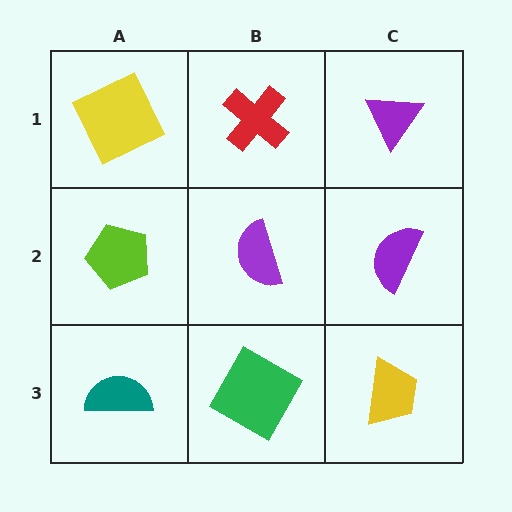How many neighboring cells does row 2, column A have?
3.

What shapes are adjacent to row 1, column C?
A purple semicircle (row 2, column C), a red cross (row 1, column B).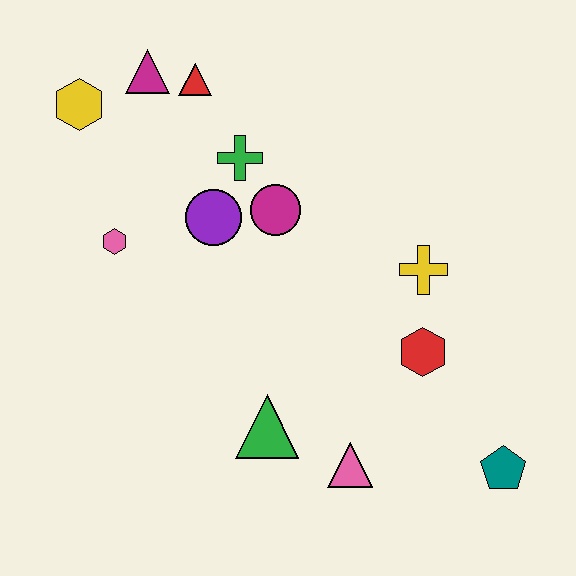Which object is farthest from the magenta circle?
The teal pentagon is farthest from the magenta circle.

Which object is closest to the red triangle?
The magenta triangle is closest to the red triangle.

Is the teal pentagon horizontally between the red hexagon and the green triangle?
No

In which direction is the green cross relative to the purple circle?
The green cross is above the purple circle.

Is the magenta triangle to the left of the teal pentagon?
Yes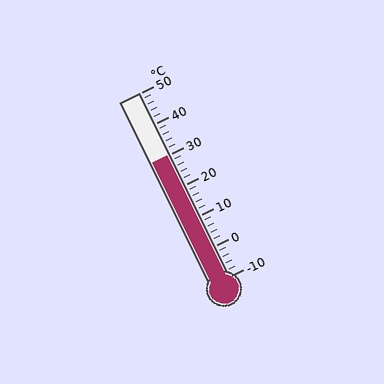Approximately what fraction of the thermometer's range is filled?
The thermometer is filled to approximately 65% of its range.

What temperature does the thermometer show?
The thermometer shows approximately 30°C.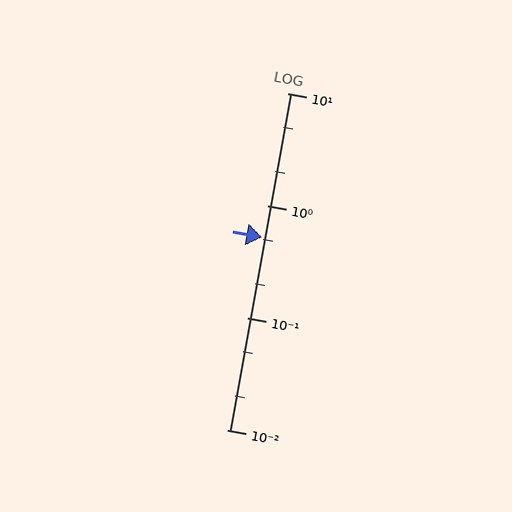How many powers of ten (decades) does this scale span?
The scale spans 3 decades, from 0.01 to 10.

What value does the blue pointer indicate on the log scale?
The pointer indicates approximately 0.52.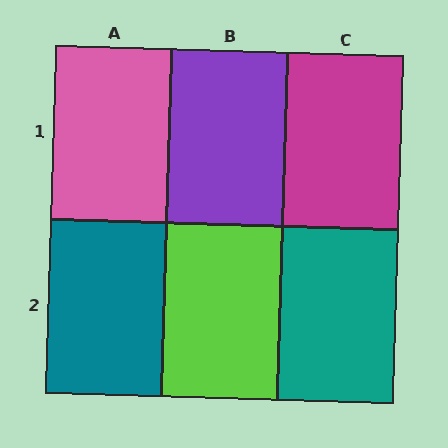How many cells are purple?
1 cell is purple.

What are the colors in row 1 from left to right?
Pink, purple, magenta.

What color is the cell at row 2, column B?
Lime.